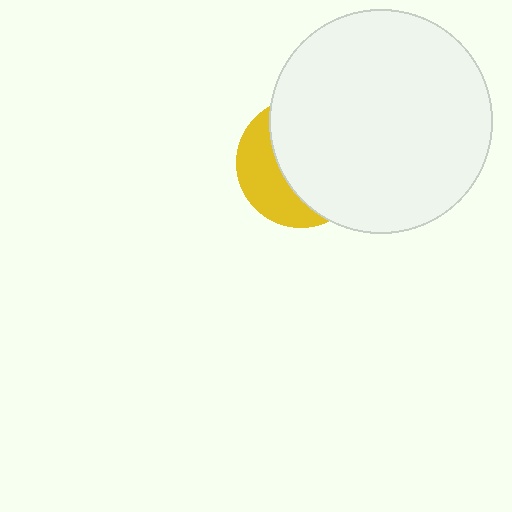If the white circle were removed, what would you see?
You would see the complete yellow circle.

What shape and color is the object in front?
The object in front is a white circle.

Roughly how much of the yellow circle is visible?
A small part of it is visible (roughly 35%).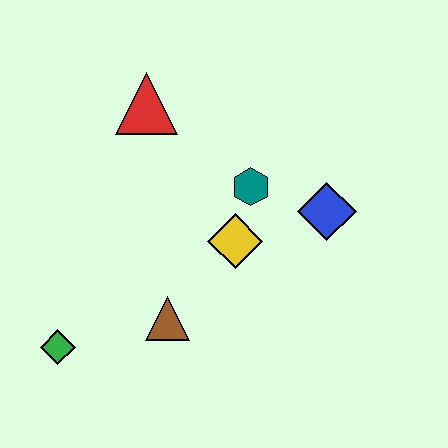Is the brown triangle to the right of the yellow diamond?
No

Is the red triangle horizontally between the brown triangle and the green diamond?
Yes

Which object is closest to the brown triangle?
The yellow diamond is closest to the brown triangle.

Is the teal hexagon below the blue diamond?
No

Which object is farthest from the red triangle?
The green diamond is farthest from the red triangle.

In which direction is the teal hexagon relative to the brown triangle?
The teal hexagon is above the brown triangle.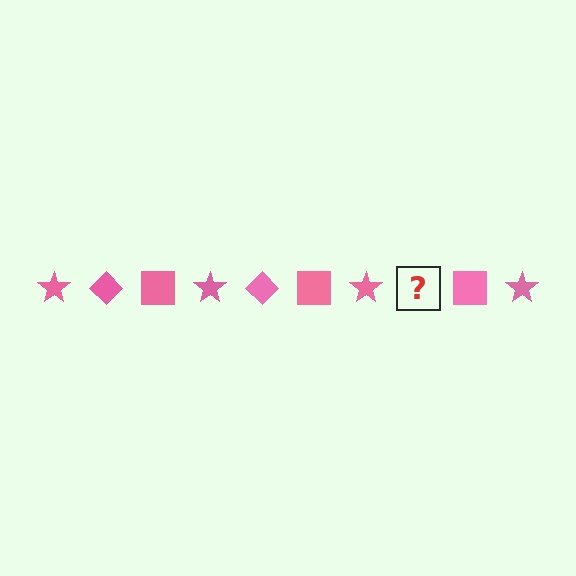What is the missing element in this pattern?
The missing element is a pink diamond.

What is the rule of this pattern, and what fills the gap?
The rule is that the pattern cycles through star, diamond, square shapes in pink. The gap should be filled with a pink diamond.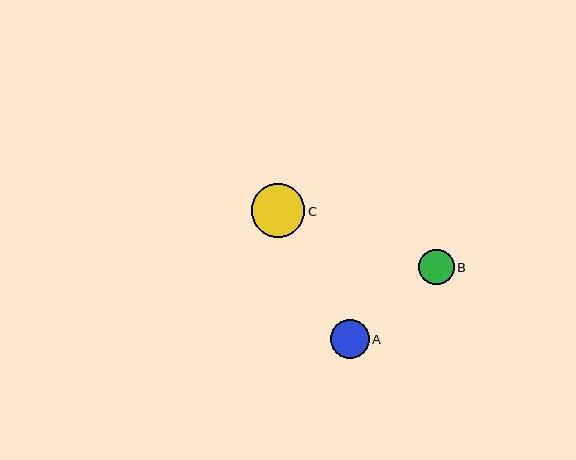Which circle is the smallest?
Circle B is the smallest with a size of approximately 36 pixels.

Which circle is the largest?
Circle C is the largest with a size of approximately 54 pixels.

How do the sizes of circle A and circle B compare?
Circle A and circle B are approximately the same size.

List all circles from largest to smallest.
From largest to smallest: C, A, B.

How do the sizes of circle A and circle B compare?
Circle A and circle B are approximately the same size.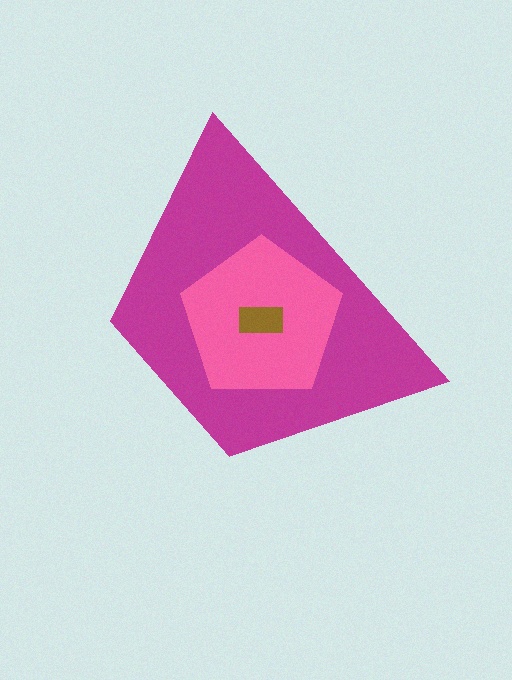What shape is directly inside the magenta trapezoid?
The pink pentagon.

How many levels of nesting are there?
3.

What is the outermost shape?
The magenta trapezoid.